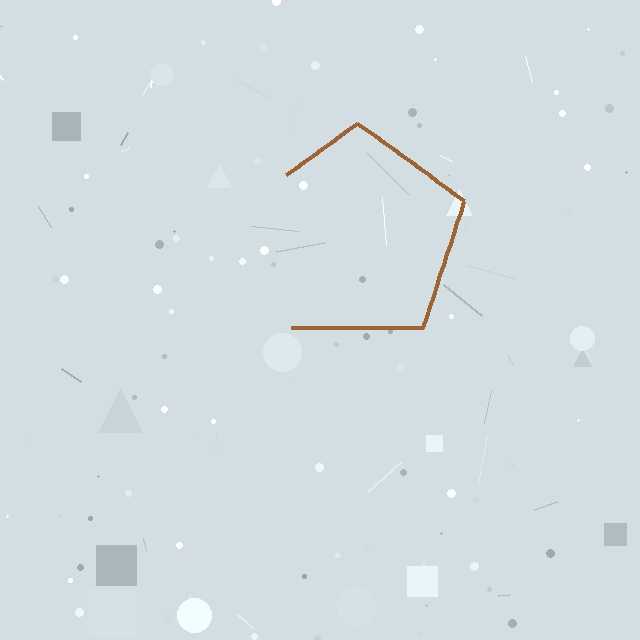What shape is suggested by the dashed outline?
The dashed outline suggests a pentagon.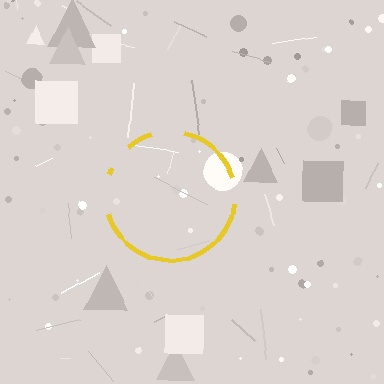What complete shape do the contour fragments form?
The contour fragments form a circle.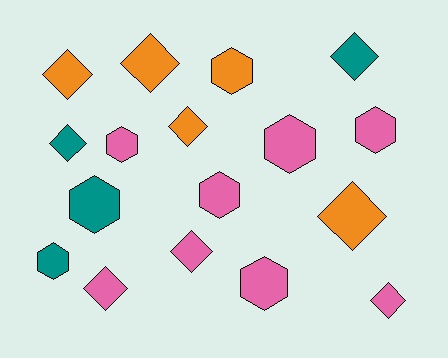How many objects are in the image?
There are 17 objects.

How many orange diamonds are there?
There are 4 orange diamonds.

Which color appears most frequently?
Pink, with 8 objects.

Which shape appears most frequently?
Diamond, with 9 objects.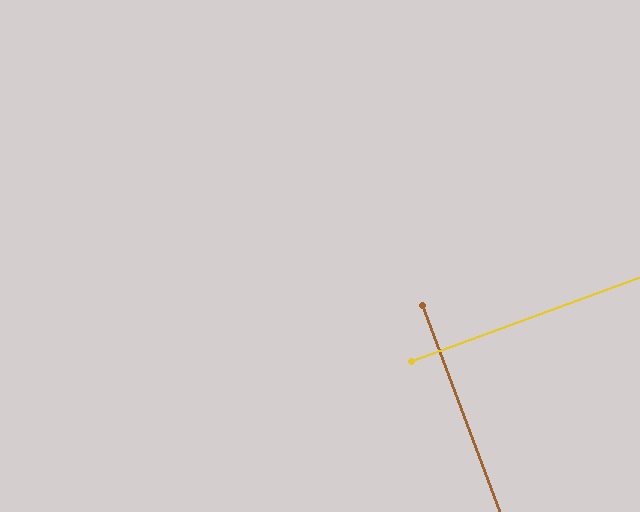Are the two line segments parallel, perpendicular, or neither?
Perpendicular — they meet at approximately 89°.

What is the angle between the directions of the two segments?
Approximately 89 degrees.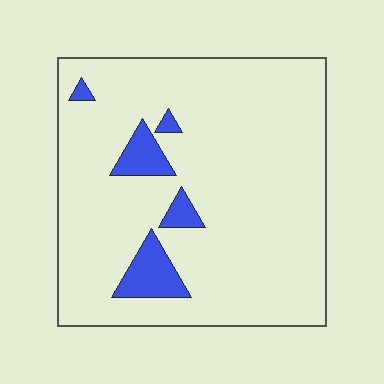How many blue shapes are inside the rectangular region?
5.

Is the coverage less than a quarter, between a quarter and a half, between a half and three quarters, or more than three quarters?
Less than a quarter.